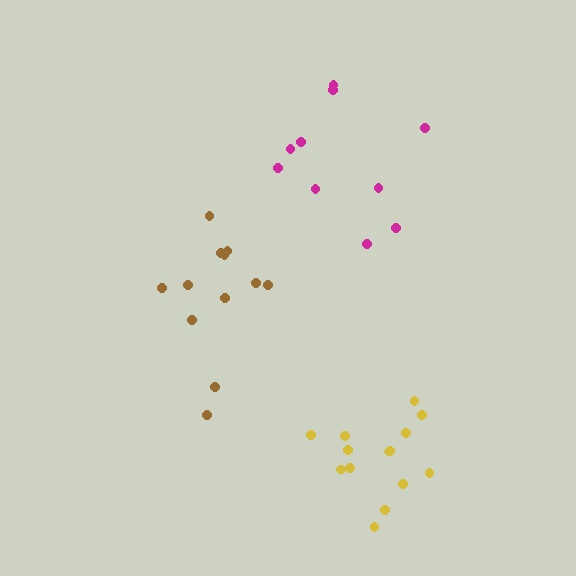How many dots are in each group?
Group 1: 12 dots, Group 2: 10 dots, Group 3: 14 dots (36 total).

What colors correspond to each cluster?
The clusters are colored: brown, magenta, yellow.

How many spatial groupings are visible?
There are 3 spatial groupings.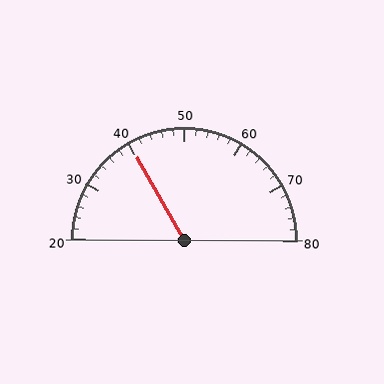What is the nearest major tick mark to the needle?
The nearest major tick mark is 40.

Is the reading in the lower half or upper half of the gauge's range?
The reading is in the lower half of the range (20 to 80).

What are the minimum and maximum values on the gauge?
The gauge ranges from 20 to 80.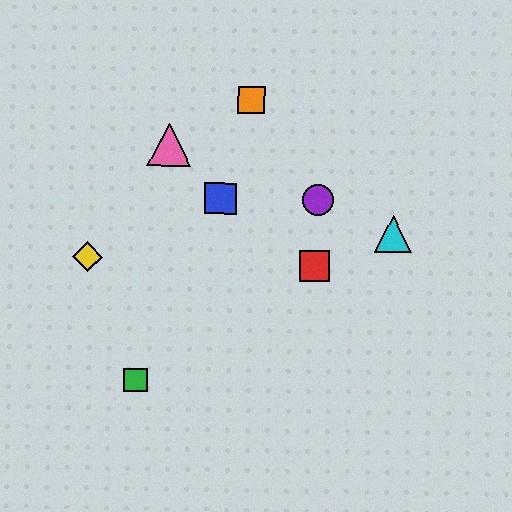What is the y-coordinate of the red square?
The red square is at y≈266.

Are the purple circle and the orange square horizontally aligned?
No, the purple circle is at y≈200 and the orange square is at y≈100.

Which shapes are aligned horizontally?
The blue square, the purple circle are aligned horizontally.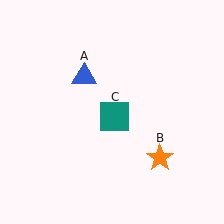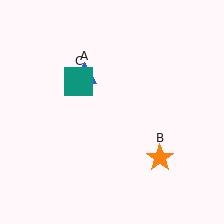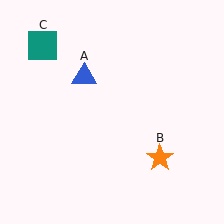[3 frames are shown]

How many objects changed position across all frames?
1 object changed position: teal square (object C).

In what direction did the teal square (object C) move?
The teal square (object C) moved up and to the left.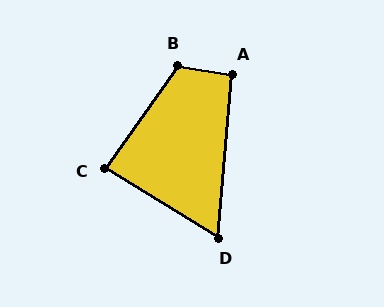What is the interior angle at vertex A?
Approximately 94 degrees (approximately right).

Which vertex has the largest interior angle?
B, at approximately 117 degrees.